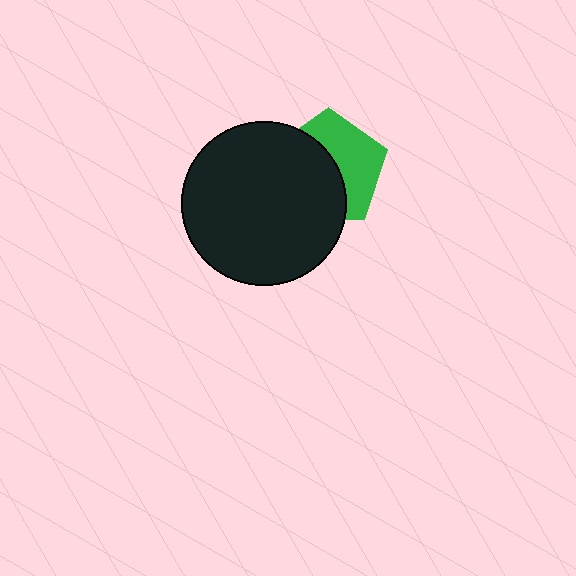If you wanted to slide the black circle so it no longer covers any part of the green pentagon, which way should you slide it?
Slide it left — that is the most direct way to separate the two shapes.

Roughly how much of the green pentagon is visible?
About half of it is visible (roughly 46%).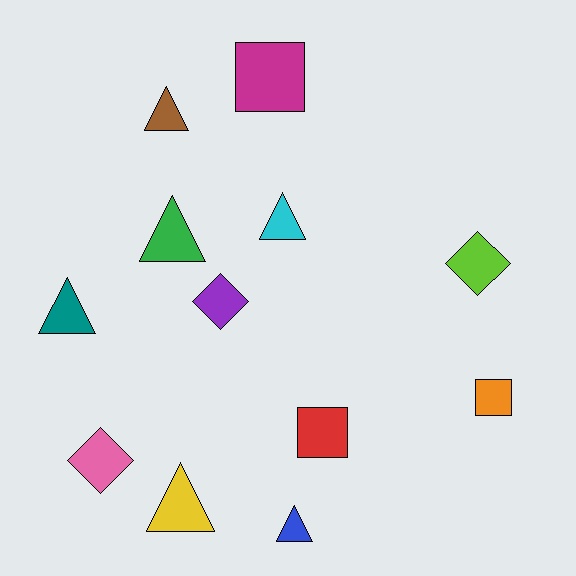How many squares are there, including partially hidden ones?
There are 3 squares.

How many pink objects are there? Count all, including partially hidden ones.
There is 1 pink object.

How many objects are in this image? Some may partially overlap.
There are 12 objects.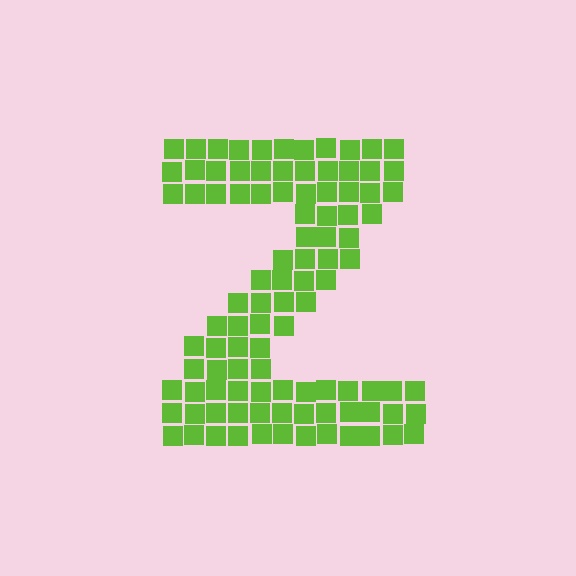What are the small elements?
The small elements are squares.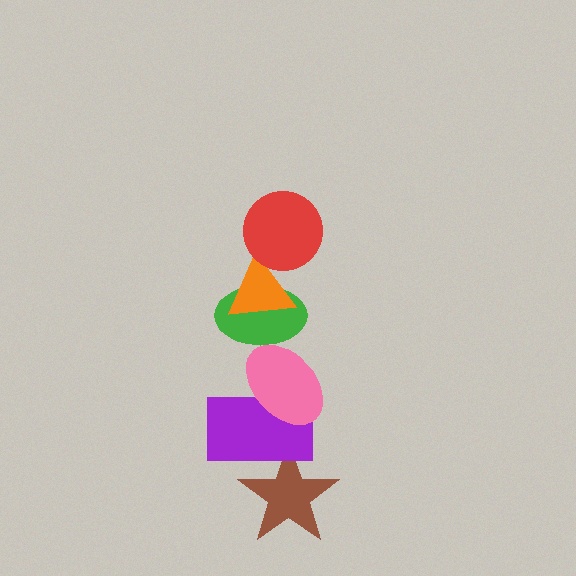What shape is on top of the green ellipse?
The orange triangle is on top of the green ellipse.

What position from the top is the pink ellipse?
The pink ellipse is 4th from the top.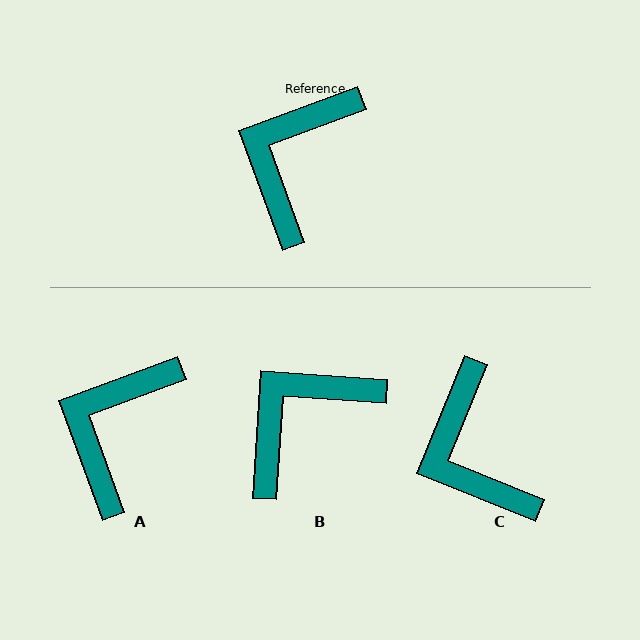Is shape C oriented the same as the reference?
No, it is off by about 48 degrees.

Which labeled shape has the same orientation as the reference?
A.